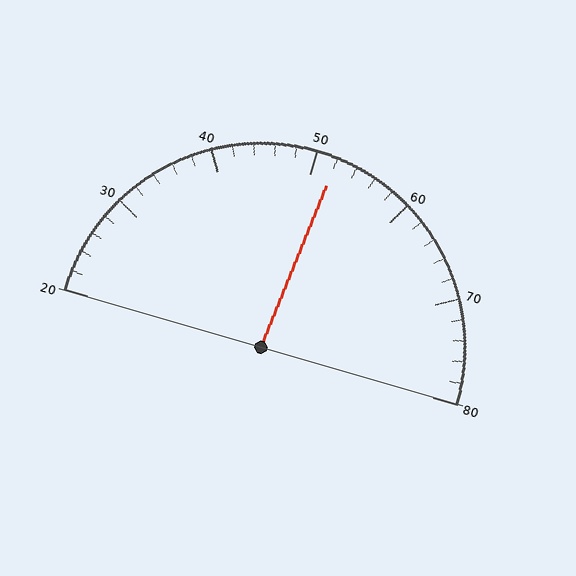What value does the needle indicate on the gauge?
The needle indicates approximately 52.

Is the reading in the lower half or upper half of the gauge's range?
The reading is in the upper half of the range (20 to 80).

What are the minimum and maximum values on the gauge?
The gauge ranges from 20 to 80.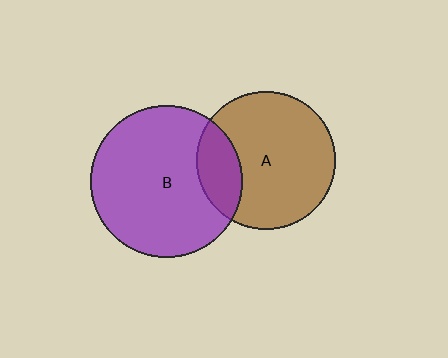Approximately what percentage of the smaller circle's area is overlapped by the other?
Approximately 20%.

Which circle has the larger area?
Circle B (purple).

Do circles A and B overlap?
Yes.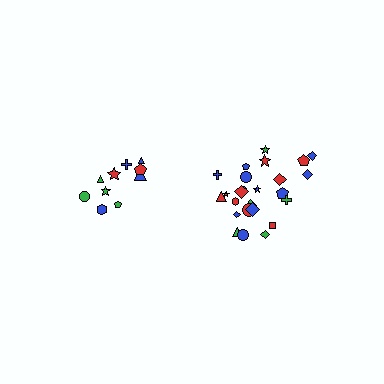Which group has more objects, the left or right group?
The right group.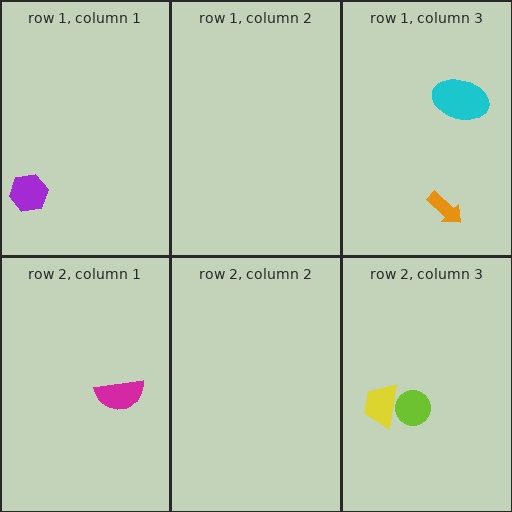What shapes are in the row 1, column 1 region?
The purple hexagon.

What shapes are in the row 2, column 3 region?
The lime circle, the yellow trapezoid.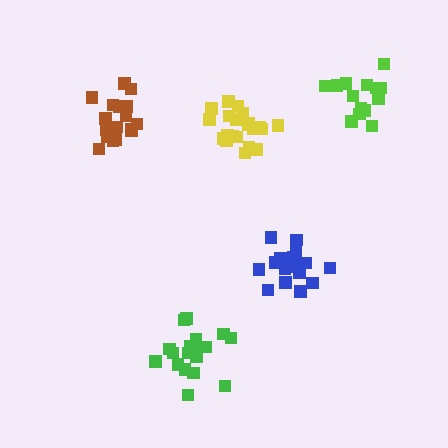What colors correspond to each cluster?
The clusters are colored: green, blue, brown, yellow, lime.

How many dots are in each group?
Group 1: 20 dots, Group 2: 18 dots, Group 3: 18 dots, Group 4: 21 dots, Group 5: 15 dots (92 total).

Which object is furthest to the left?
The brown cluster is leftmost.